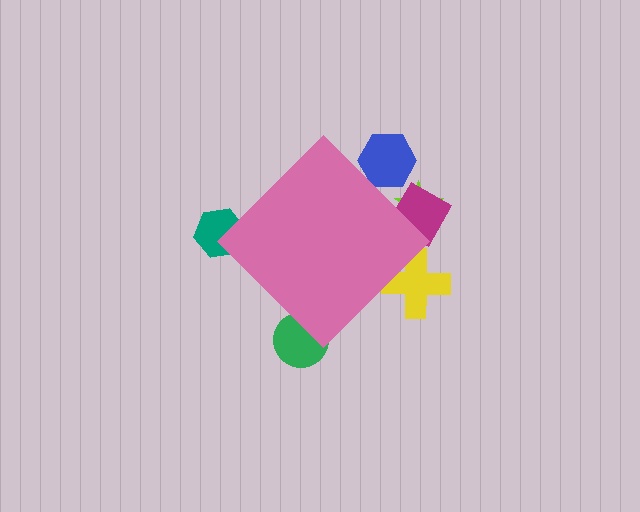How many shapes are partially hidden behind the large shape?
6 shapes are partially hidden.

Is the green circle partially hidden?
Yes, the green circle is partially hidden behind the pink diamond.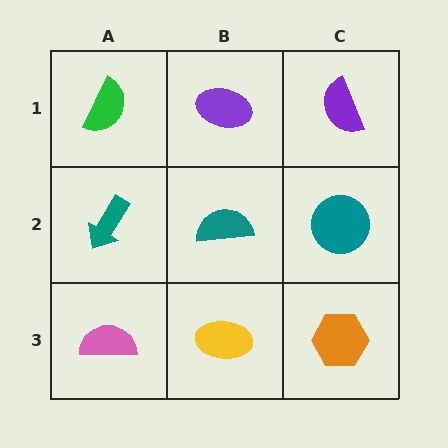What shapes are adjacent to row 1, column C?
A teal circle (row 2, column C), a purple ellipse (row 1, column B).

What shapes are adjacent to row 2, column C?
A purple semicircle (row 1, column C), an orange hexagon (row 3, column C), a teal semicircle (row 2, column B).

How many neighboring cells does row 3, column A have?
2.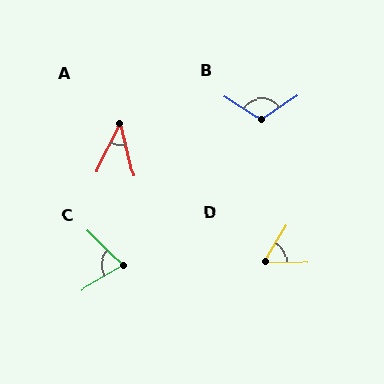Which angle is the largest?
B, at approximately 114 degrees.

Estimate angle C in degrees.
Approximately 75 degrees.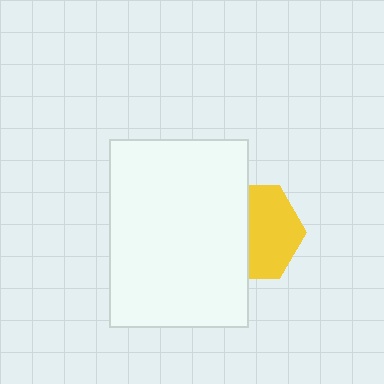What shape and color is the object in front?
The object in front is a white rectangle.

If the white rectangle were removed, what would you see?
You would see the complete yellow hexagon.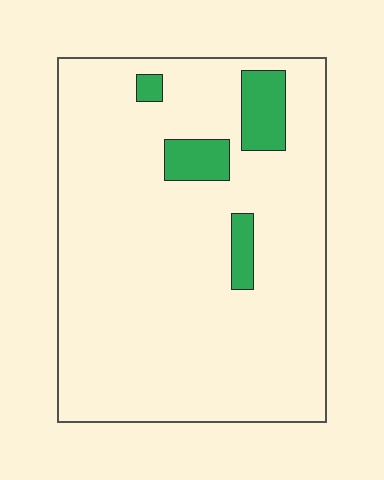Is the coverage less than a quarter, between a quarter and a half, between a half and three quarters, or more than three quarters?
Less than a quarter.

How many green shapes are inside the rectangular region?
4.